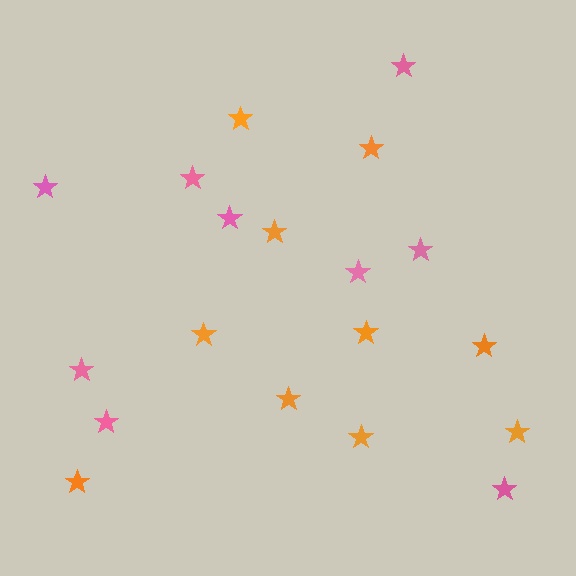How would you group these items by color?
There are 2 groups: one group of pink stars (9) and one group of orange stars (10).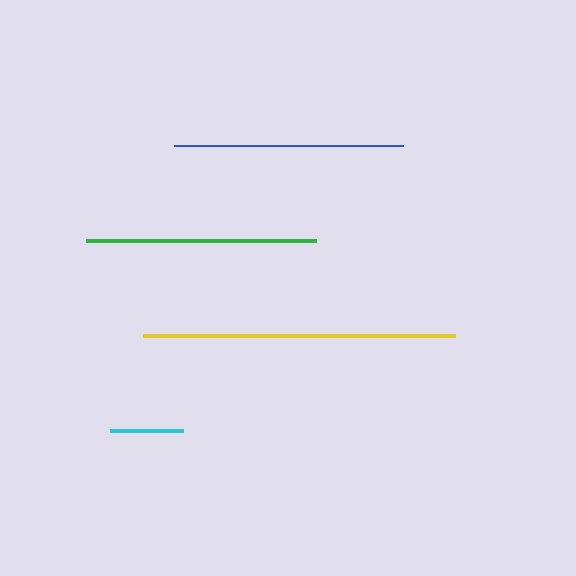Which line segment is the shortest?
The cyan line is the shortest at approximately 72 pixels.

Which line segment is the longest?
The yellow line is the longest at approximately 312 pixels.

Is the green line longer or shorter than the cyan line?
The green line is longer than the cyan line.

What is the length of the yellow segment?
The yellow segment is approximately 312 pixels long.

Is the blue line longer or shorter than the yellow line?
The yellow line is longer than the blue line.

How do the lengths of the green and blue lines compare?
The green and blue lines are approximately the same length.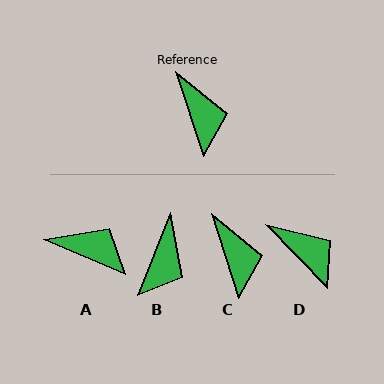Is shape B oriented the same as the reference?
No, it is off by about 40 degrees.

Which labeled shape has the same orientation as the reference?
C.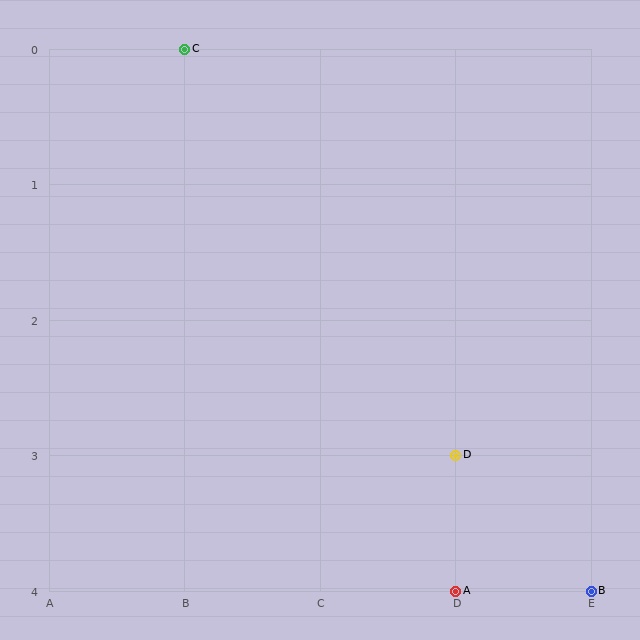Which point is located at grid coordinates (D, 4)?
Point A is at (D, 4).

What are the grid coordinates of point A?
Point A is at grid coordinates (D, 4).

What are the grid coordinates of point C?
Point C is at grid coordinates (B, 0).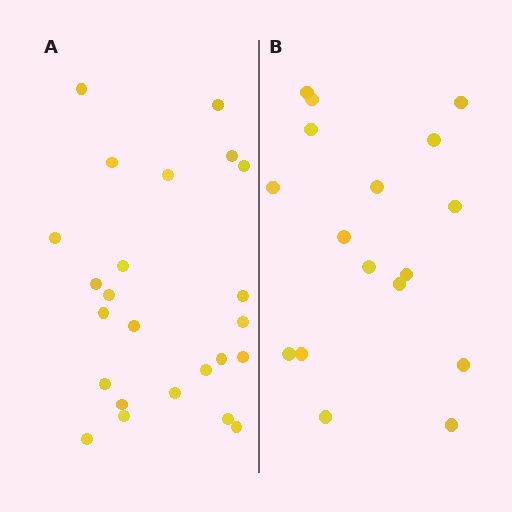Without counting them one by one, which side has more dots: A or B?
Region A (the left region) has more dots.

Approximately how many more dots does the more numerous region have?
Region A has roughly 8 or so more dots than region B.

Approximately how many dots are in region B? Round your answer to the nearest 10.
About 20 dots. (The exact count is 17, which rounds to 20.)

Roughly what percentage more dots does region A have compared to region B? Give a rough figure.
About 40% more.